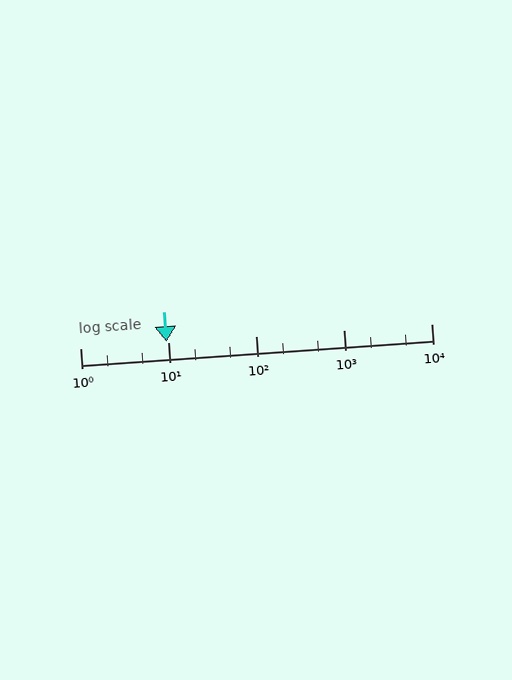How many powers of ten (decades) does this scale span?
The scale spans 4 decades, from 1 to 10000.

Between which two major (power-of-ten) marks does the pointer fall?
The pointer is between 1 and 10.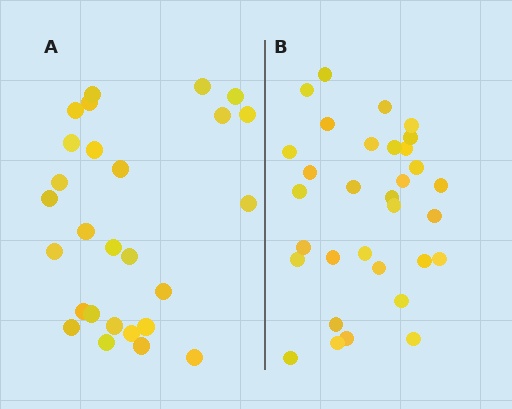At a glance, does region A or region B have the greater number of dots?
Region B (the right region) has more dots.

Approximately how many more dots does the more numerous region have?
Region B has about 5 more dots than region A.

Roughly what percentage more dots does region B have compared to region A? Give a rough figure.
About 20% more.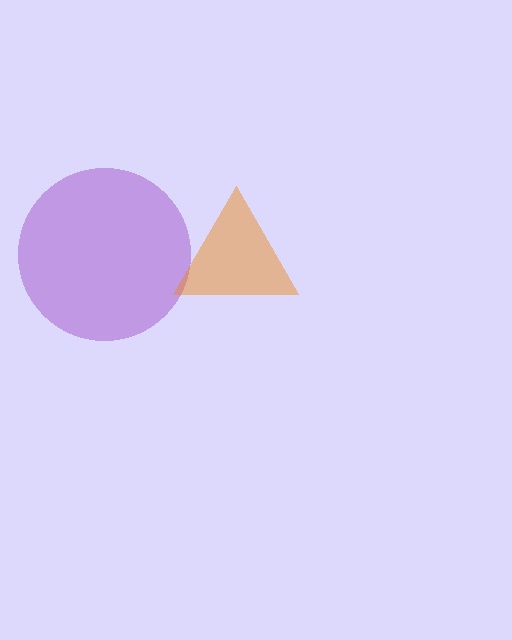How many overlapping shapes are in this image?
There are 2 overlapping shapes in the image.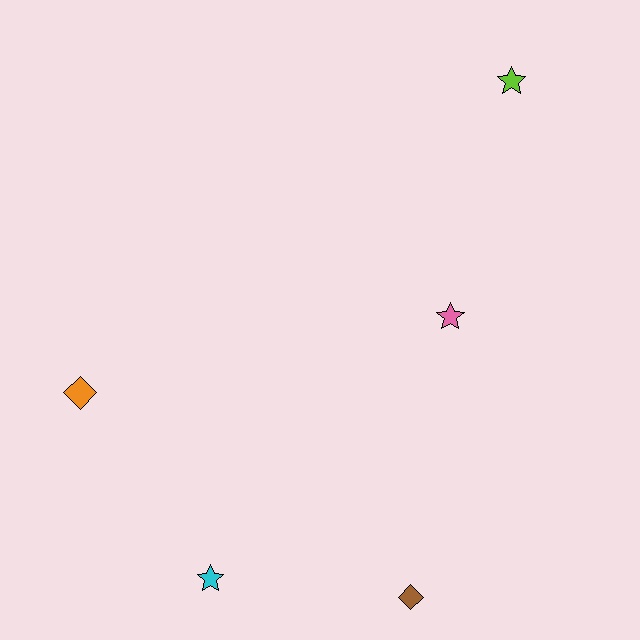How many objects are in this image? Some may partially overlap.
There are 5 objects.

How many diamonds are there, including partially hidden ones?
There are 2 diamonds.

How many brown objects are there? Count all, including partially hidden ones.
There is 1 brown object.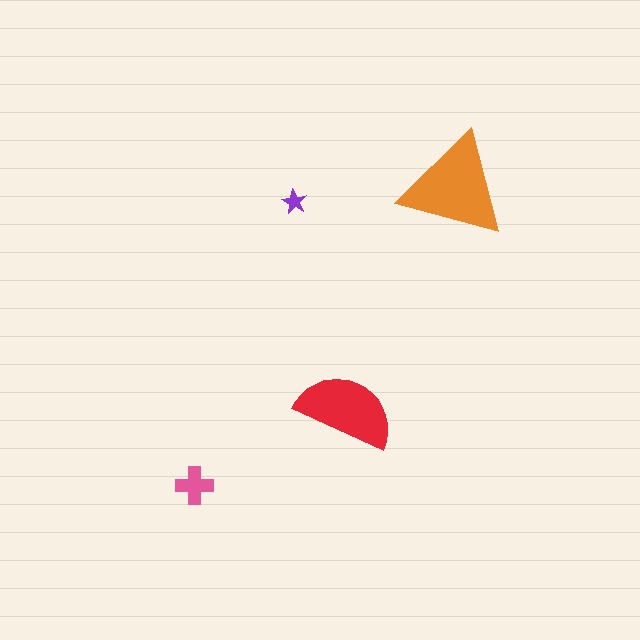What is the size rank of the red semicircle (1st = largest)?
2nd.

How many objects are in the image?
There are 4 objects in the image.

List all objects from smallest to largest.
The purple star, the pink cross, the red semicircle, the orange triangle.